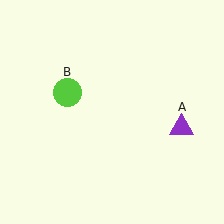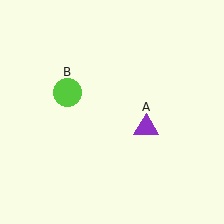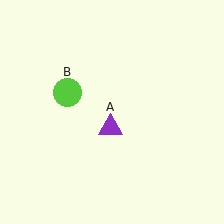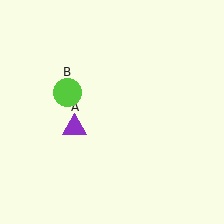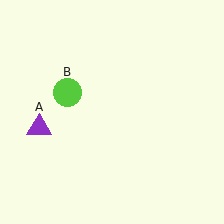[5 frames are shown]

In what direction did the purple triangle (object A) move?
The purple triangle (object A) moved left.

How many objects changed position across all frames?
1 object changed position: purple triangle (object A).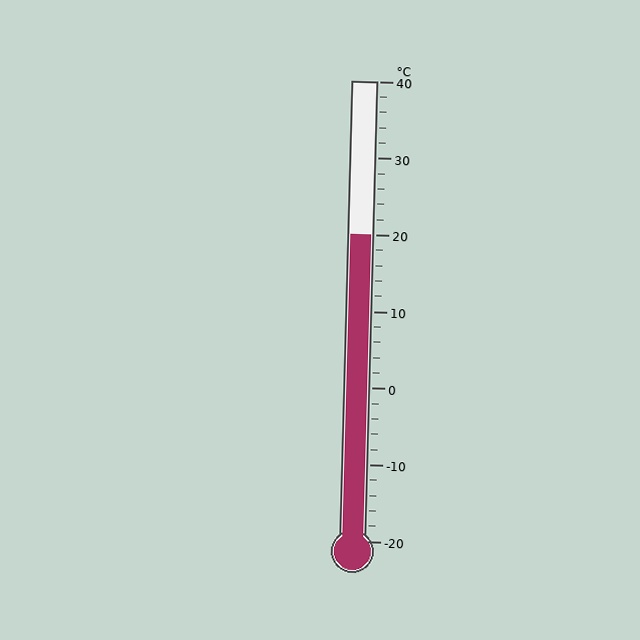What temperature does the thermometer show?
The thermometer shows approximately 20°C.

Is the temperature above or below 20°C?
The temperature is at 20°C.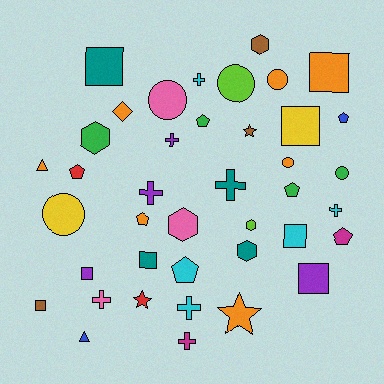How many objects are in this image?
There are 40 objects.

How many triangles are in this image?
There are 2 triangles.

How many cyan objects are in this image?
There are 5 cyan objects.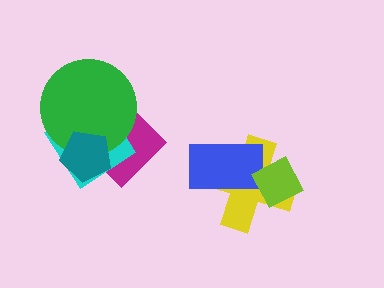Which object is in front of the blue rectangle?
The lime diamond is in front of the blue rectangle.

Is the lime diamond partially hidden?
No, no other shape covers it.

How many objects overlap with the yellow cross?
2 objects overlap with the yellow cross.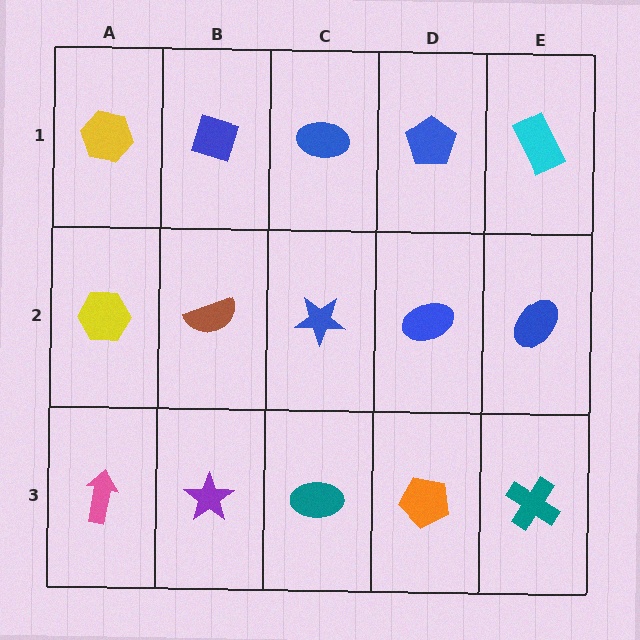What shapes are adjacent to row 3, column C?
A blue star (row 2, column C), a purple star (row 3, column B), an orange pentagon (row 3, column D).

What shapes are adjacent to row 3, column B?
A brown semicircle (row 2, column B), a pink arrow (row 3, column A), a teal ellipse (row 3, column C).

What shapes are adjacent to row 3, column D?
A blue ellipse (row 2, column D), a teal ellipse (row 3, column C), a teal cross (row 3, column E).